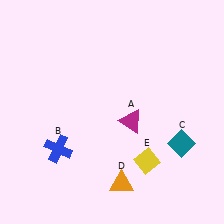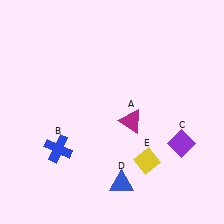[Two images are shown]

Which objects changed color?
C changed from teal to purple. D changed from orange to blue.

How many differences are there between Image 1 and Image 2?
There are 2 differences between the two images.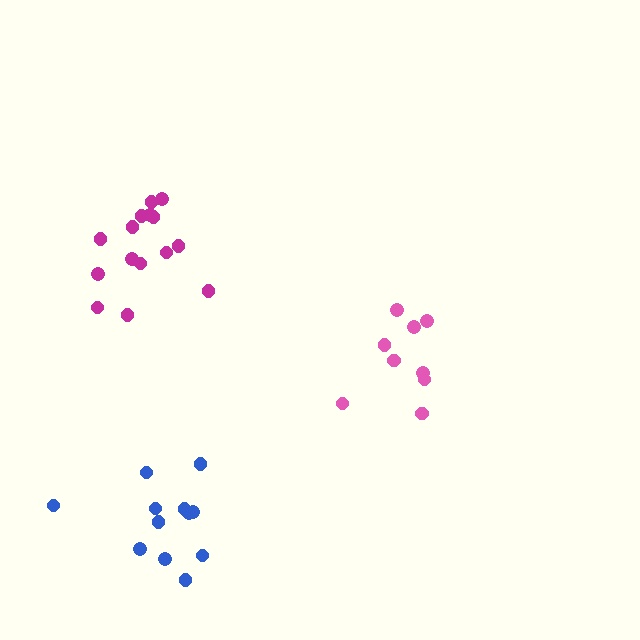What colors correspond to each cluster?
The clusters are colored: pink, blue, magenta.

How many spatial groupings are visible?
There are 3 spatial groupings.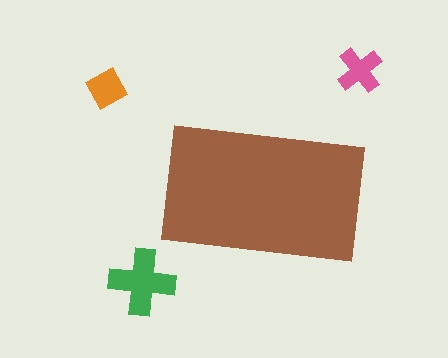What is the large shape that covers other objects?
A brown rectangle.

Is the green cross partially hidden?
No, the green cross is fully visible.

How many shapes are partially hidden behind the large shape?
0 shapes are partially hidden.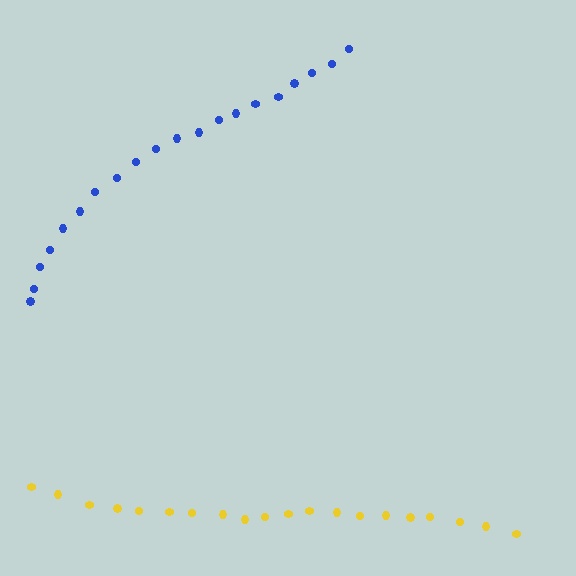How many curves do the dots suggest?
There are 2 distinct paths.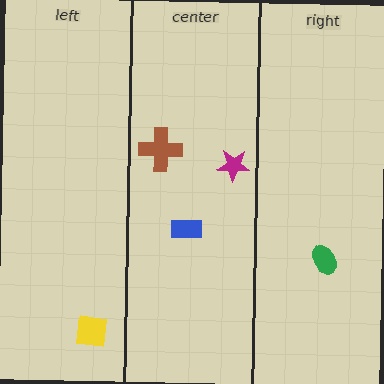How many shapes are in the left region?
1.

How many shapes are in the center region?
3.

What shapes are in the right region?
The green ellipse.